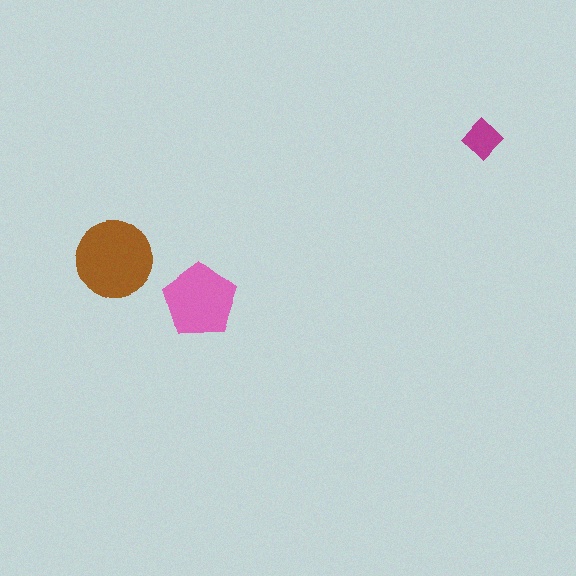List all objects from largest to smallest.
The brown circle, the pink pentagon, the magenta diamond.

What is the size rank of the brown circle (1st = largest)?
1st.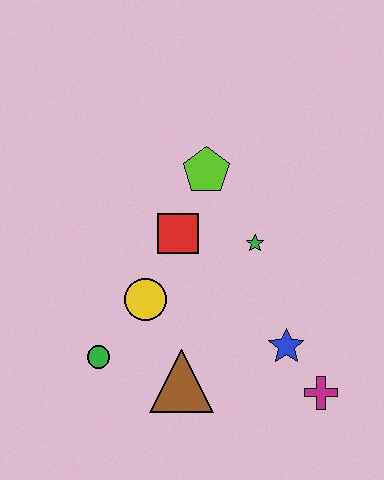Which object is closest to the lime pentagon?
The red square is closest to the lime pentagon.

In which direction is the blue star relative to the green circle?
The blue star is to the right of the green circle.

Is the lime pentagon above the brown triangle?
Yes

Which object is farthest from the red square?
The magenta cross is farthest from the red square.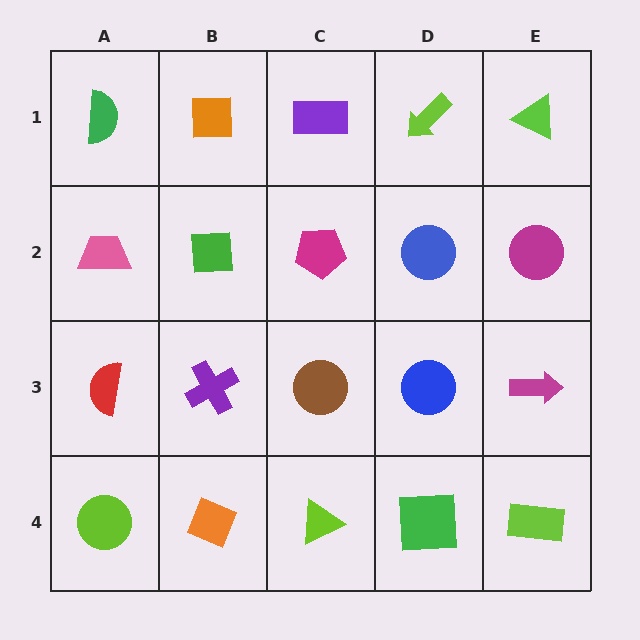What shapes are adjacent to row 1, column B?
A green square (row 2, column B), a green semicircle (row 1, column A), a purple rectangle (row 1, column C).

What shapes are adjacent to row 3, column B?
A green square (row 2, column B), an orange diamond (row 4, column B), a red semicircle (row 3, column A), a brown circle (row 3, column C).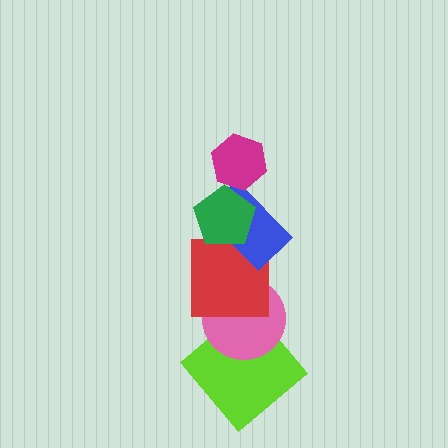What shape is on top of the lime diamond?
The pink circle is on top of the lime diamond.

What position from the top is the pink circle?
The pink circle is 5th from the top.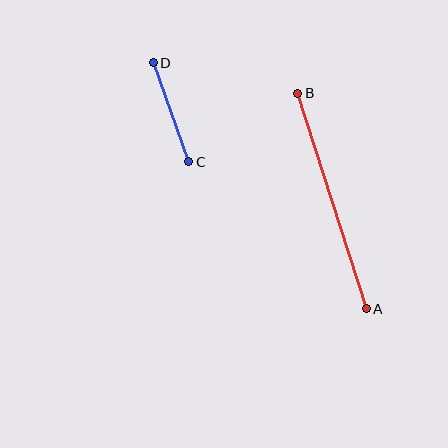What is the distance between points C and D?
The distance is approximately 105 pixels.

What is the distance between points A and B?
The distance is approximately 226 pixels.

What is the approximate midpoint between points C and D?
The midpoint is at approximately (171, 112) pixels.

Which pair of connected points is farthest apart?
Points A and B are farthest apart.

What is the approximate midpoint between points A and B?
The midpoint is at approximately (332, 201) pixels.